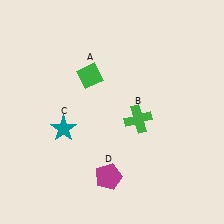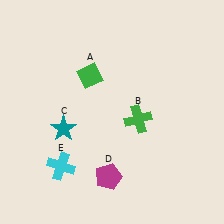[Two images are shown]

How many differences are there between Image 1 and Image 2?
There is 1 difference between the two images.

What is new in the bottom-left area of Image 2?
A cyan cross (E) was added in the bottom-left area of Image 2.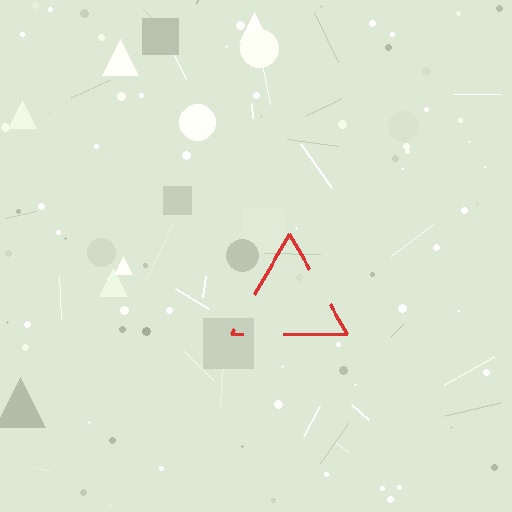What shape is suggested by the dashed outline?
The dashed outline suggests a triangle.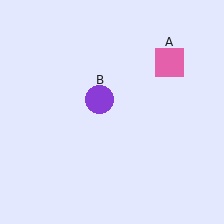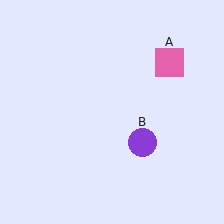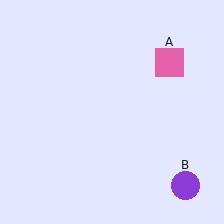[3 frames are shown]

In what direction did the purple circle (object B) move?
The purple circle (object B) moved down and to the right.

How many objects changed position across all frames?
1 object changed position: purple circle (object B).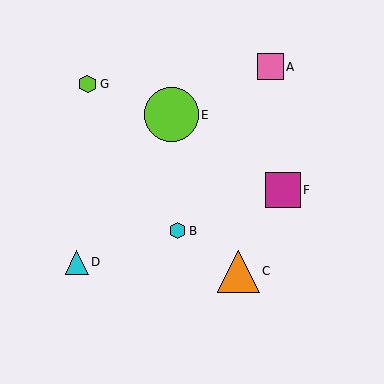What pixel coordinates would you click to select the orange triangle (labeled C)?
Click at (238, 271) to select the orange triangle C.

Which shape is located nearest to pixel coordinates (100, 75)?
The lime hexagon (labeled G) at (88, 84) is nearest to that location.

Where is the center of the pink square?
The center of the pink square is at (270, 67).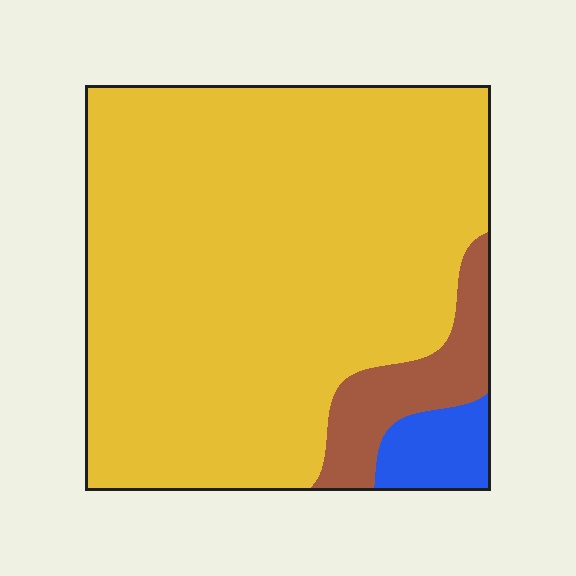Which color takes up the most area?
Yellow, at roughly 85%.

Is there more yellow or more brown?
Yellow.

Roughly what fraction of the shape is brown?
Brown takes up about one tenth (1/10) of the shape.